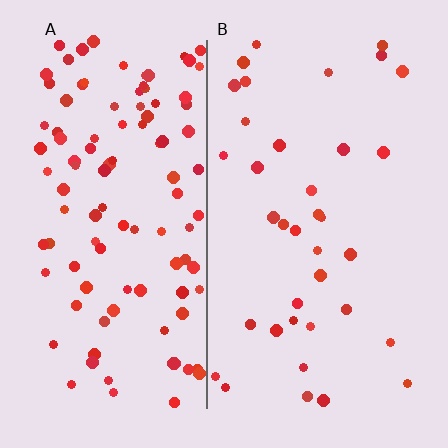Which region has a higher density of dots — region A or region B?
A (the left).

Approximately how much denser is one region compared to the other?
Approximately 2.9× — region A over region B.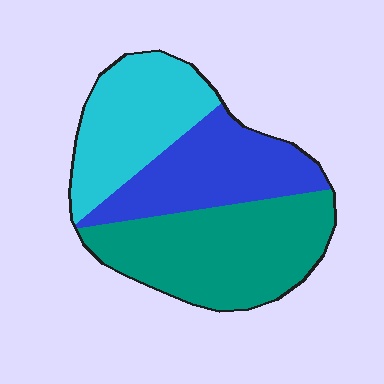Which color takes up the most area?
Teal, at roughly 40%.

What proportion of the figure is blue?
Blue covers around 30% of the figure.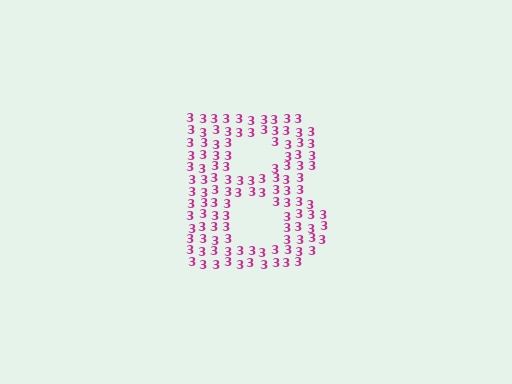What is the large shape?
The large shape is the letter B.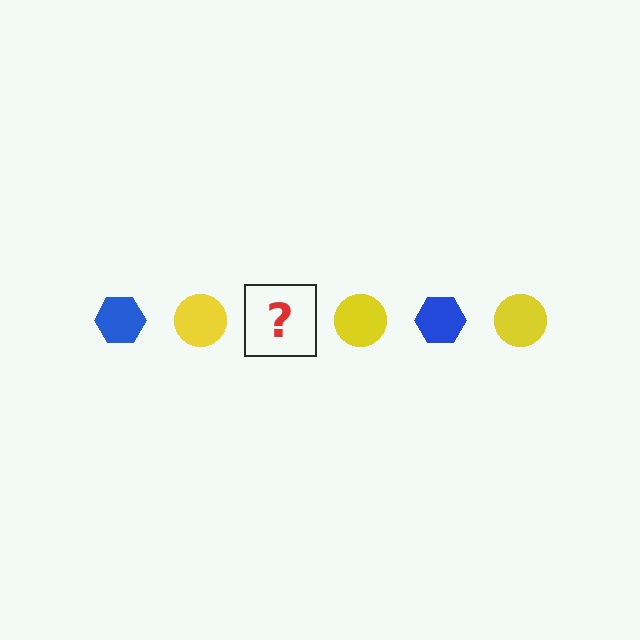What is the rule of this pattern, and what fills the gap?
The rule is that the pattern alternates between blue hexagon and yellow circle. The gap should be filled with a blue hexagon.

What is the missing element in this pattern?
The missing element is a blue hexagon.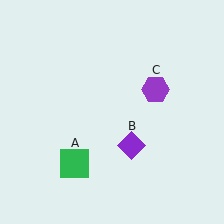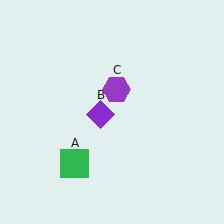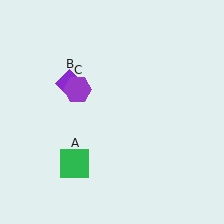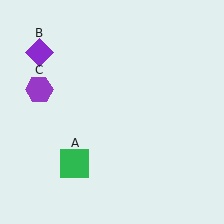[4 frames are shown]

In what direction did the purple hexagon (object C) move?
The purple hexagon (object C) moved left.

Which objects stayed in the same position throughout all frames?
Green square (object A) remained stationary.